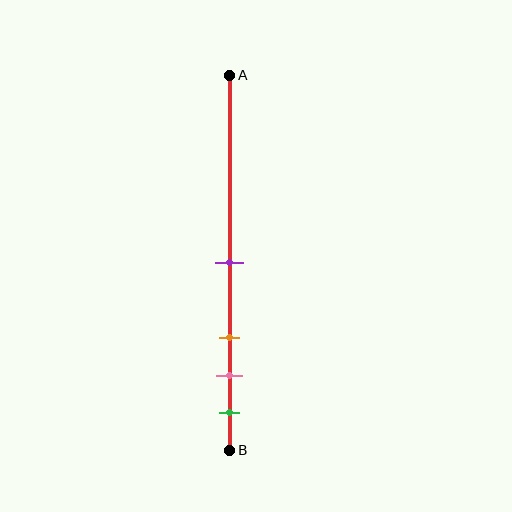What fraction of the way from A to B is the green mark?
The green mark is approximately 90% (0.9) of the way from A to B.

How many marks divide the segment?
There are 4 marks dividing the segment.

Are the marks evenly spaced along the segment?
No, the marks are not evenly spaced.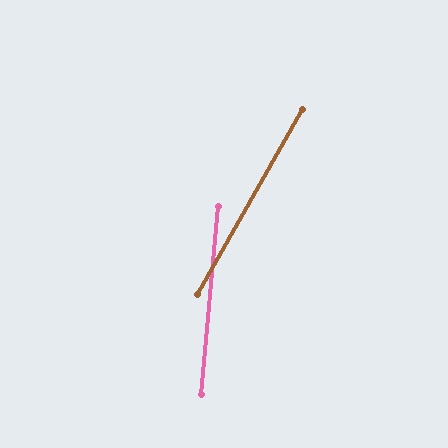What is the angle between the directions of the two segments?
Approximately 24 degrees.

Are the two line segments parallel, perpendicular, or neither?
Neither parallel nor perpendicular — they differ by about 24°.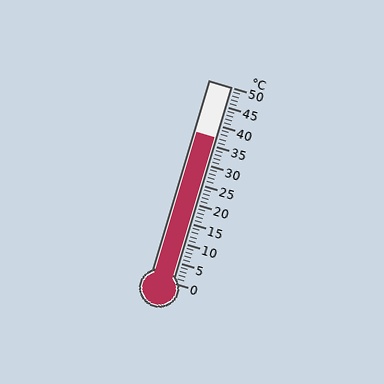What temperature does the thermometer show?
The thermometer shows approximately 37°C.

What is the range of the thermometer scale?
The thermometer scale ranges from 0°C to 50°C.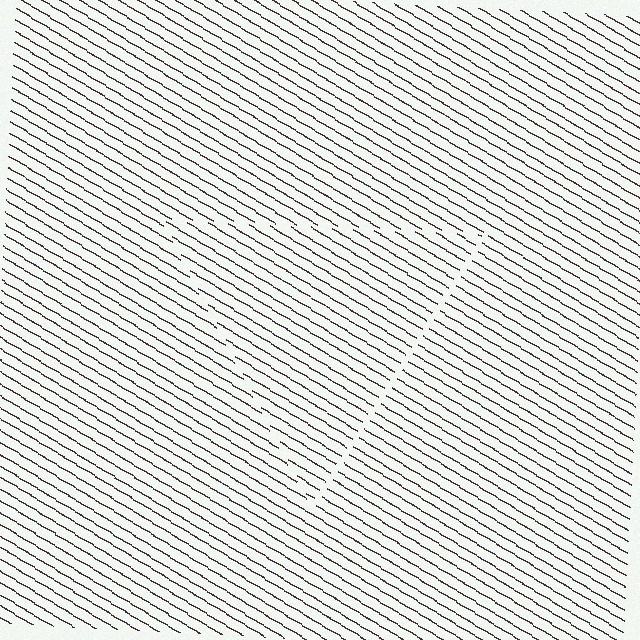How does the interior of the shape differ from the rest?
The interior of the shape contains the same grating, shifted by half a period — the contour is defined by the phase discontinuity where line-ends from the inner and outer gratings abut.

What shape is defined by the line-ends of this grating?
An illusory triangle. The interior of the shape contains the same grating, shifted by half a period — the contour is defined by the phase discontinuity where line-ends from the inner and outer gratings abut.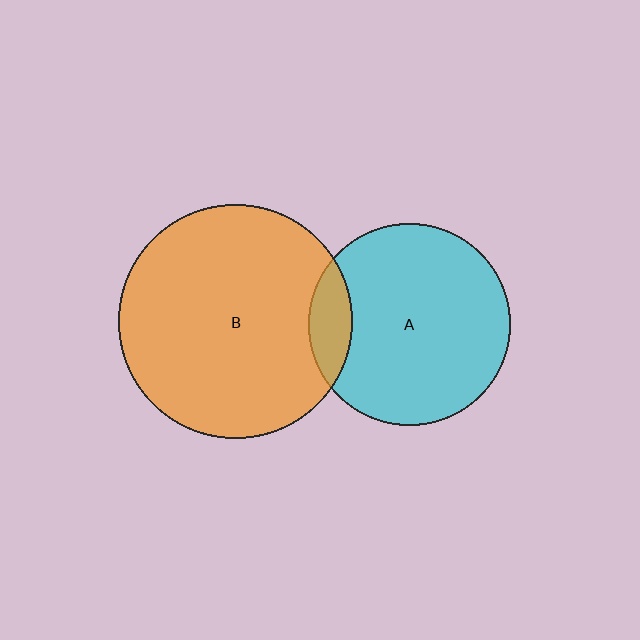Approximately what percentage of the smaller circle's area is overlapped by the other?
Approximately 10%.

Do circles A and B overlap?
Yes.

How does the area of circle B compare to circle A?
Approximately 1.3 times.